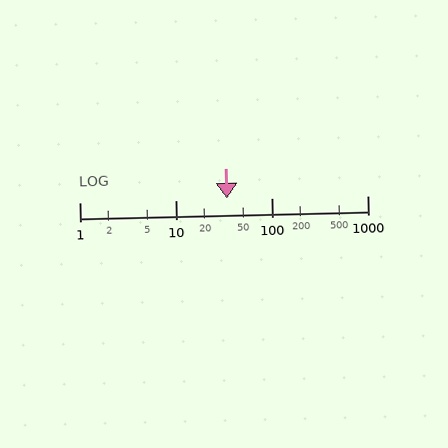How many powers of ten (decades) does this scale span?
The scale spans 3 decades, from 1 to 1000.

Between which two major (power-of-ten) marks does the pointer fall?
The pointer is between 10 and 100.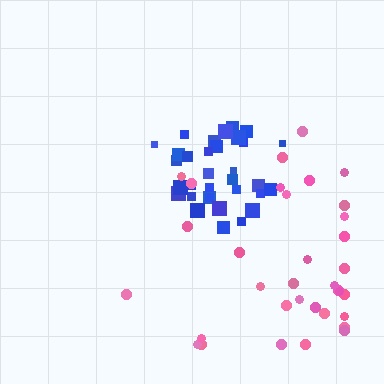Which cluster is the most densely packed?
Blue.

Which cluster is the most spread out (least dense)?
Pink.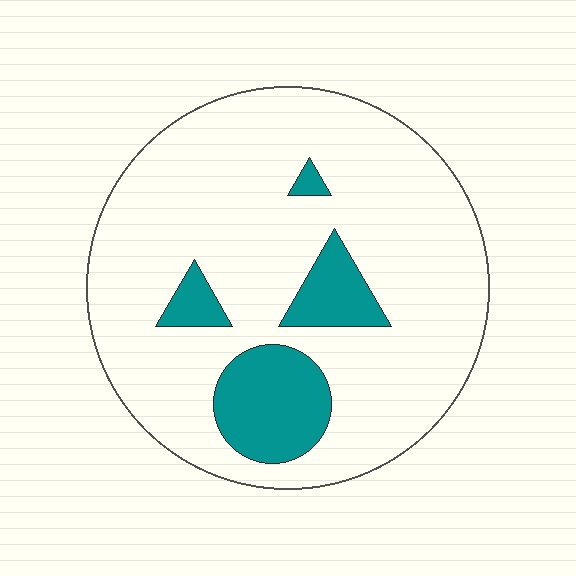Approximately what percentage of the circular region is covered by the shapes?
Approximately 15%.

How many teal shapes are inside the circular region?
4.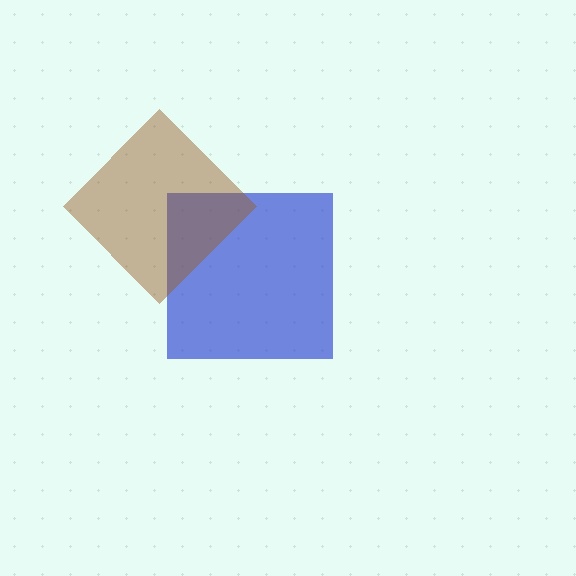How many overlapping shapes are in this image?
There are 2 overlapping shapes in the image.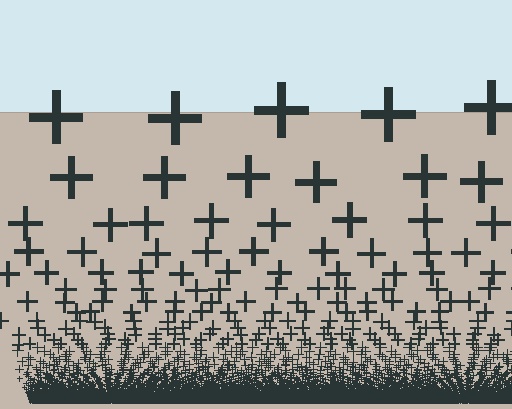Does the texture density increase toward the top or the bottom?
Density increases toward the bottom.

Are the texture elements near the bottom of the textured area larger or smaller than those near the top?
Smaller. The gradient is inverted — elements near the bottom are smaller and denser.